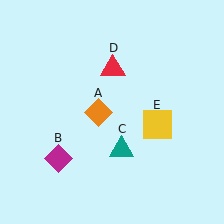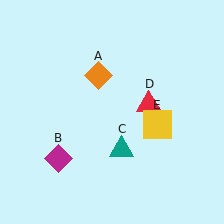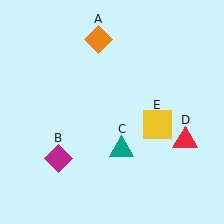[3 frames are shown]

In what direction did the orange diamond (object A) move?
The orange diamond (object A) moved up.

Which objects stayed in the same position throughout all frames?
Magenta diamond (object B) and teal triangle (object C) and yellow square (object E) remained stationary.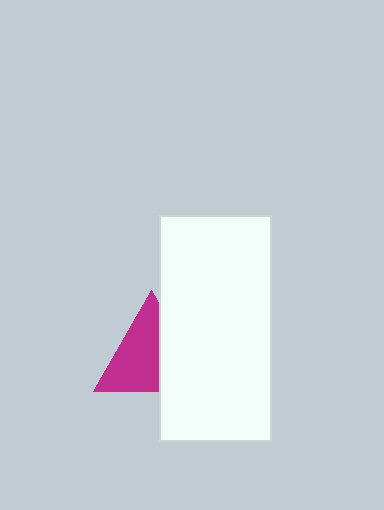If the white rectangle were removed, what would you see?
You would see the complete magenta triangle.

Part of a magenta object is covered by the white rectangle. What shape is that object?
It is a triangle.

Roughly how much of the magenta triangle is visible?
About half of it is visible (roughly 62%).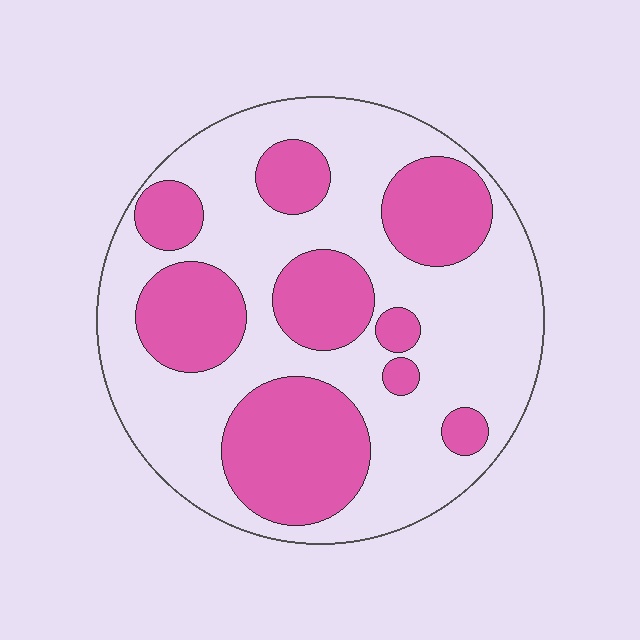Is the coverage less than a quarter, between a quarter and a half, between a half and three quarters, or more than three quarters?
Between a quarter and a half.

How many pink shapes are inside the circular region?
9.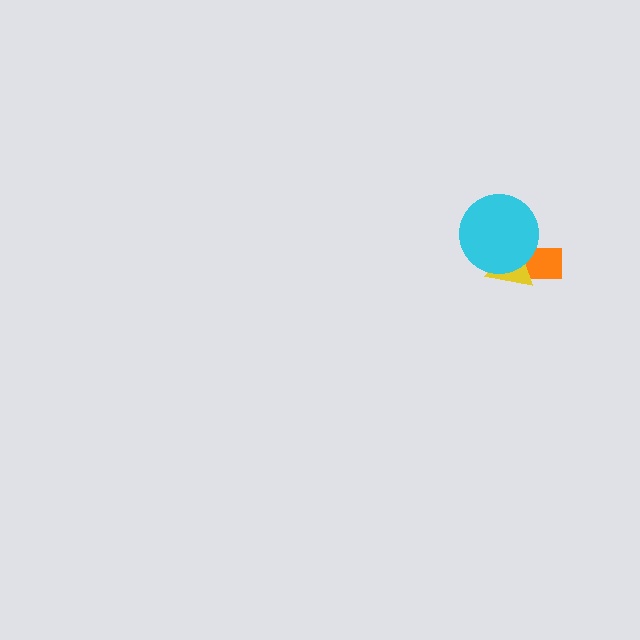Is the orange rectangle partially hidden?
Yes, it is partially covered by another shape.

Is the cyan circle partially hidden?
No, no other shape covers it.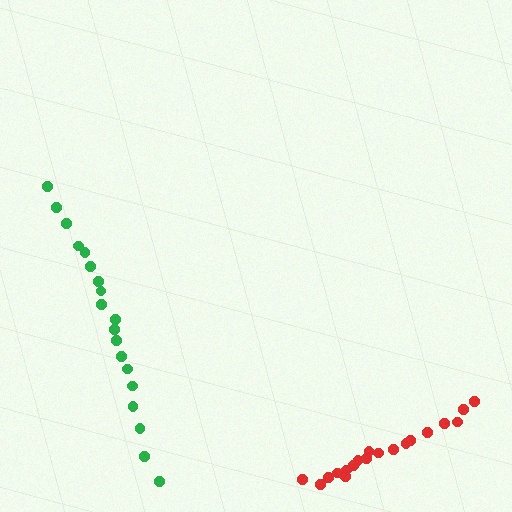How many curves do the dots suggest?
There are 2 distinct paths.